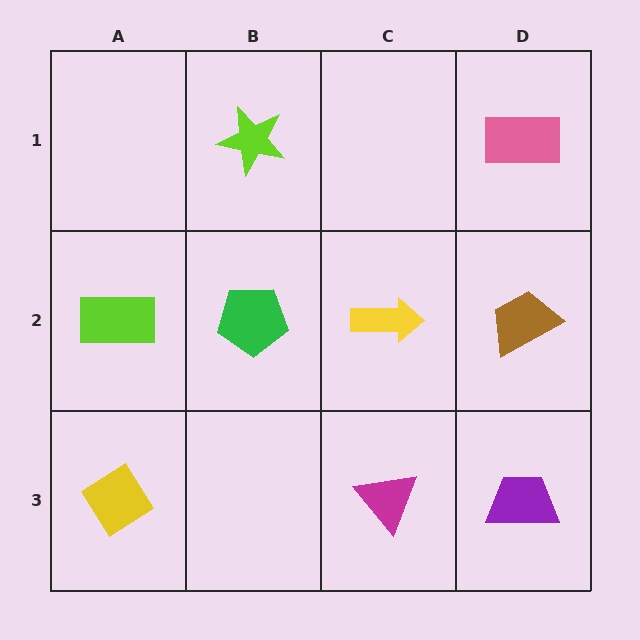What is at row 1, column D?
A pink rectangle.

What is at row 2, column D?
A brown trapezoid.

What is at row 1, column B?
A lime star.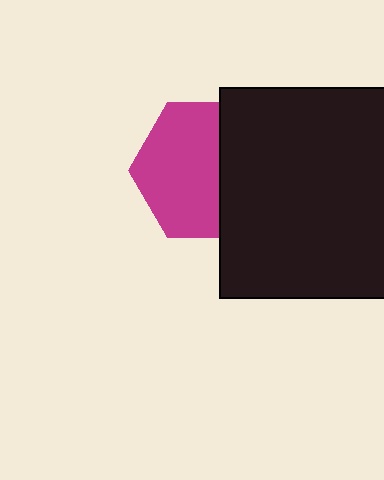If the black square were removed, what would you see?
You would see the complete magenta hexagon.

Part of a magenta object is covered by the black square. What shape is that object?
It is a hexagon.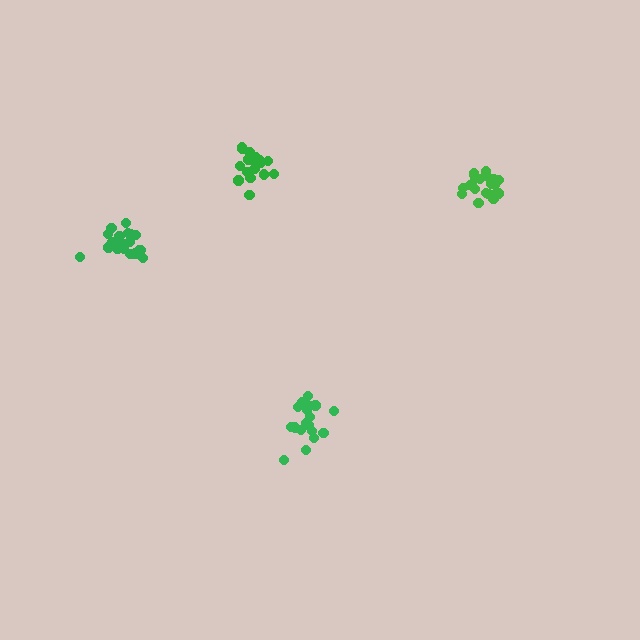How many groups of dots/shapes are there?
There are 4 groups.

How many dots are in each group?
Group 1: 19 dots, Group 2: 19 dots, Group 3: 20 dots, Group 4: 20 dots (78 total).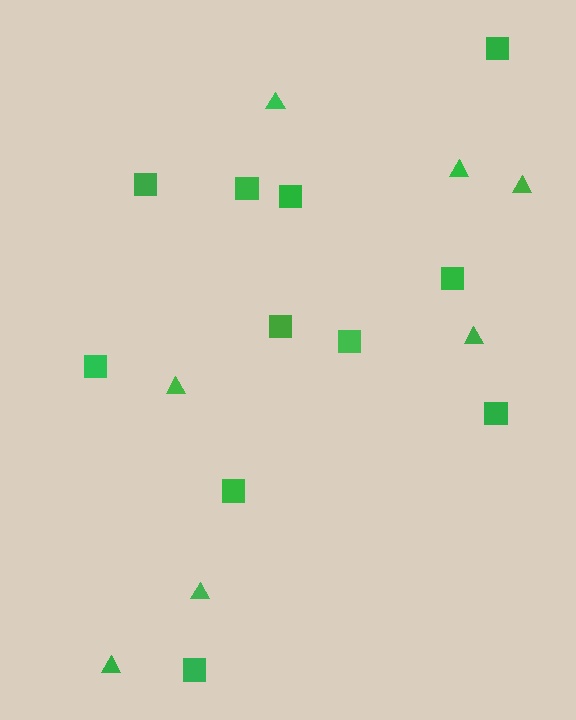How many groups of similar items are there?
There are 2 groups: one group of triangles (7) and one group of squares (11).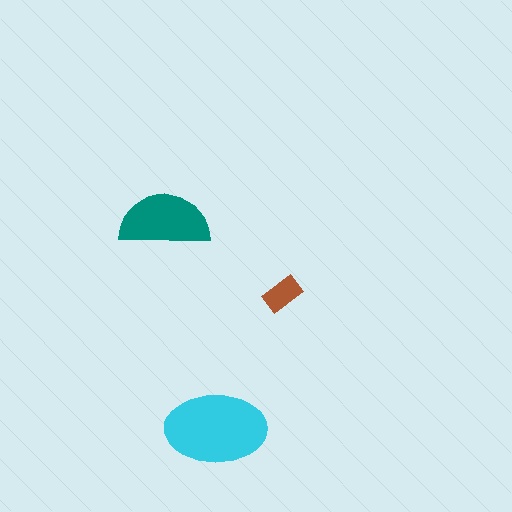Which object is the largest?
The cyan ellipse.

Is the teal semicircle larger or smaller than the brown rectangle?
Larger.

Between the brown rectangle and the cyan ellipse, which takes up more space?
The cyan ellipse.